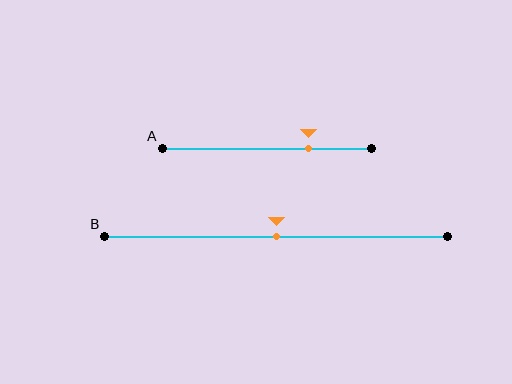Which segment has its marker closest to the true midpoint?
Segment B has its marker closest to the true midpoint.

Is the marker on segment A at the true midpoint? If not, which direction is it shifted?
No, the marker on segment A is shifted to the right by about 20% of the segment length.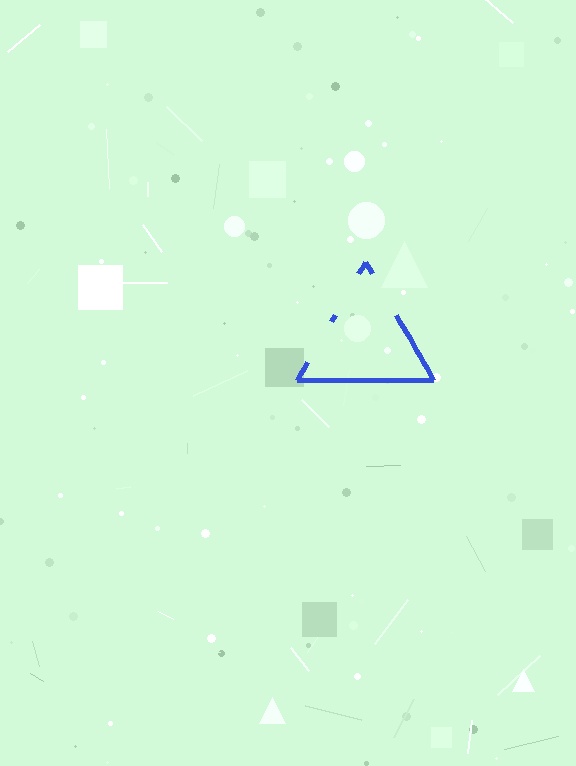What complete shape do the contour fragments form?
The contour fragments form a triangle.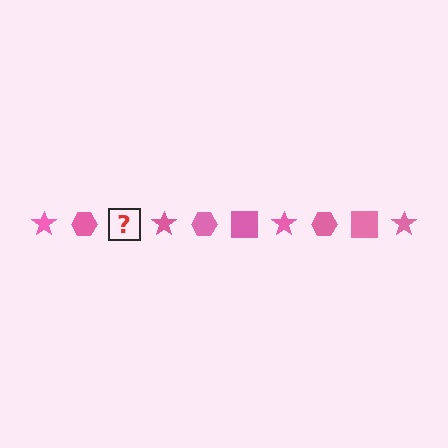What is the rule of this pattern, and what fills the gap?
The rule is that the pattern cycles through star, hexagon, square shapes in pink. The gap should be filled with a pink square.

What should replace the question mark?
The question mark should be replaced with a pink square.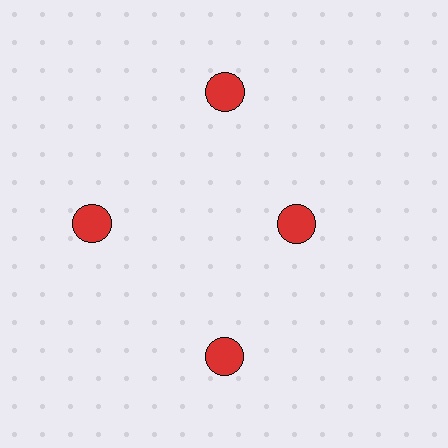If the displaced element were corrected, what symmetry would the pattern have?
It would have 4-fold rotational symmetry — the pattern would map onto itself every 90 degrees.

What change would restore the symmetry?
The symmetry would be restored by moving it outward, back onto the ring so that all 4 circles sit at equal angles and equal distance from the center.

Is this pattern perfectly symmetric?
No. The 4 red circles are arranged in a ring, but one element near the 3 o'clock position is pulled inward toward the center, breaking the 4-fold rotational symmetry.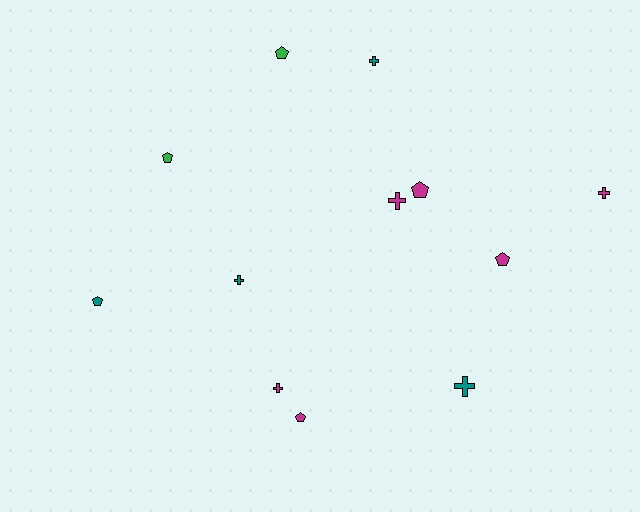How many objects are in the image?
There are 12 objects.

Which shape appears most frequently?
Pentagon, with 6 objects.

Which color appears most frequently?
Magenta, with 6 objects.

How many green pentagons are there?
There are 2 green pentagons.